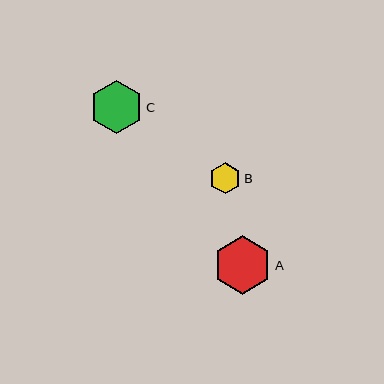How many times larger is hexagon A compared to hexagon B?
Hexagon A is approximately 1.9 times the size of hexagon B.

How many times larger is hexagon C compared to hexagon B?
Hexagon C is approximately 1.7 times the size of hexagon B.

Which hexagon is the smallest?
Hexagon B is the smallest with a size of approximately 31 pixels.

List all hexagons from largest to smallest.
From largest to smallest: A, C, B.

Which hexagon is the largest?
Hexagon A is the largest with a size of approximately 58 pixels.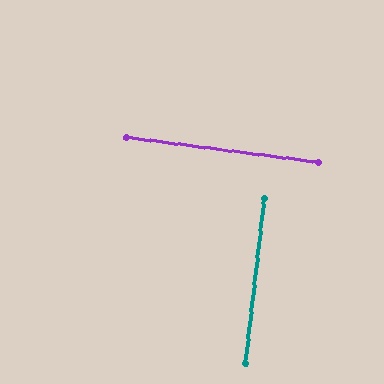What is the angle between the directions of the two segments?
Approximately 89 degrees.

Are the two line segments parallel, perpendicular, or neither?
Perpendicular — they meet at approximately 89°.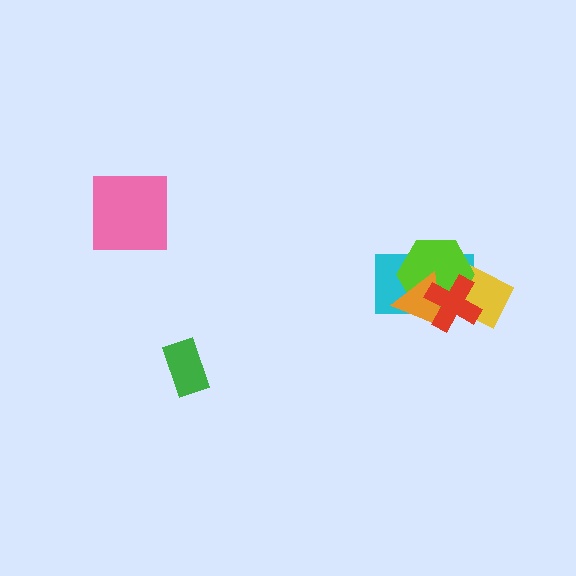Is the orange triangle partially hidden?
Yes, it is partially covered by another shape.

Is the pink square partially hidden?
No, no other shape covers it.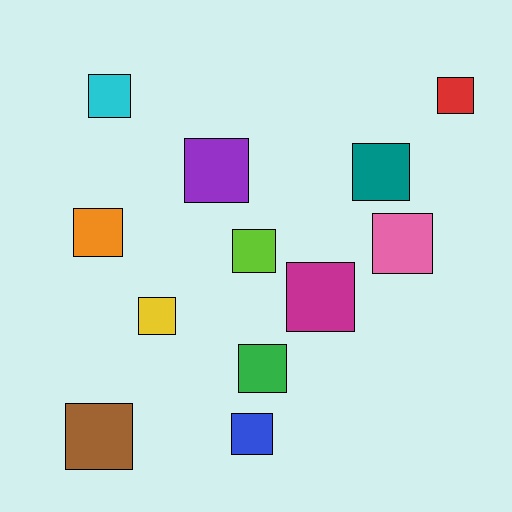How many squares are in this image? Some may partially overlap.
There are 12 squares.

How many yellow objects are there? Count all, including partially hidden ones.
There is 1 yellow object.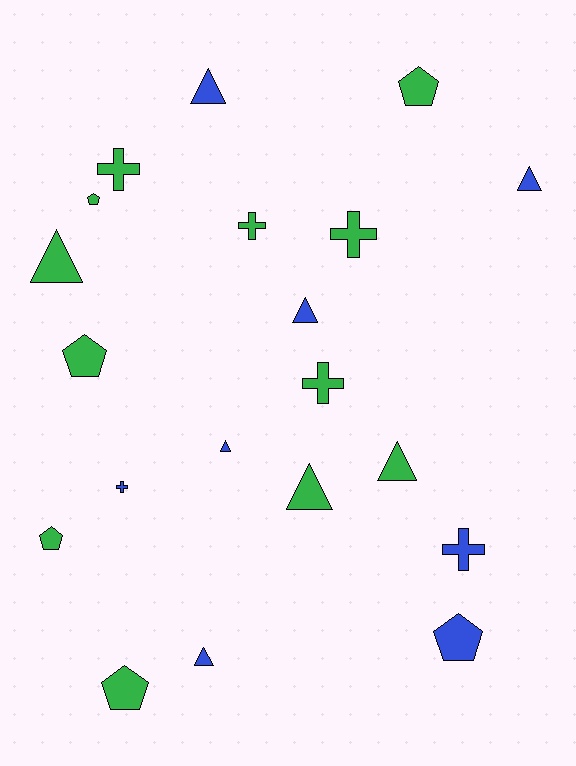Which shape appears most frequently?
Triangle, with 8 objects.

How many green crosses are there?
There are 4 green crosses.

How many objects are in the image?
There are 20 objects.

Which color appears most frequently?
Green, with 12 objects.